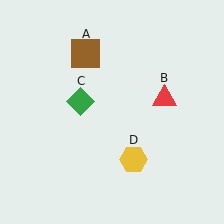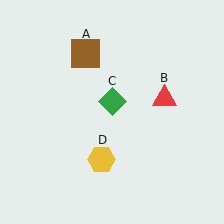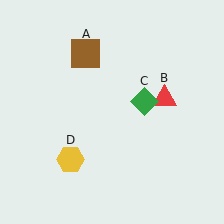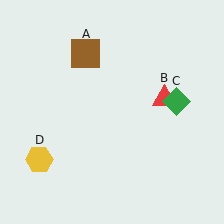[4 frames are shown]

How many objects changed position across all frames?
2 objects changed position: green diamond (object C), yellow hexagon (object D).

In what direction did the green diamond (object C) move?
The green diamond (object C) moved right.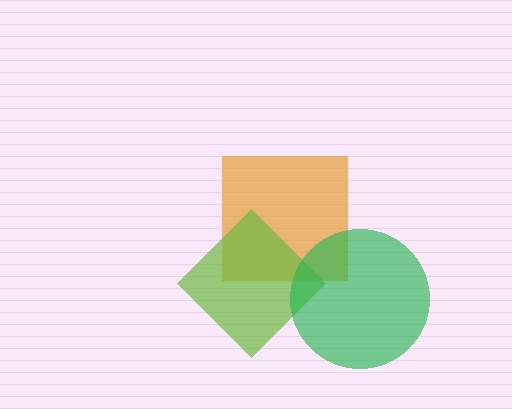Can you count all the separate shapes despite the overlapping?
Yes, there are 3 separate shapes.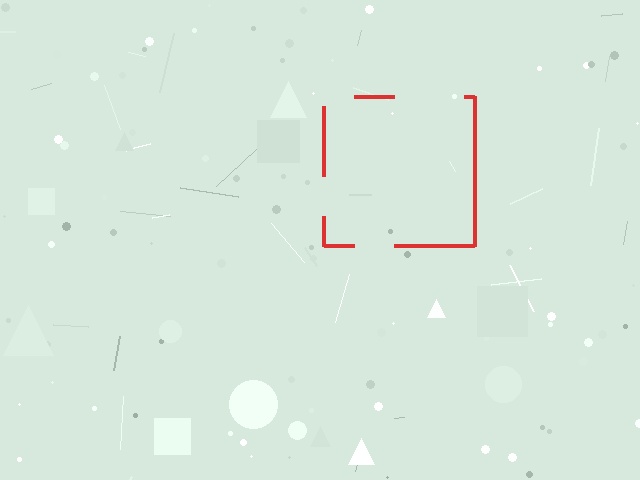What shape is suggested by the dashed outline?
The dashed outline suggests a square.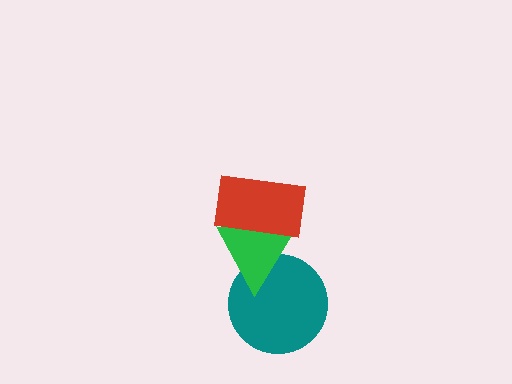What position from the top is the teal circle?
The teal circle is 3rd from the top.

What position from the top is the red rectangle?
The red rectangle is 1st from the top.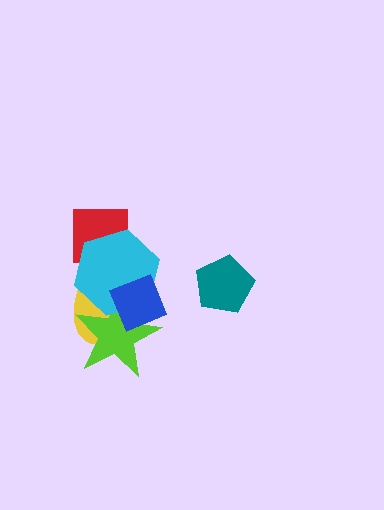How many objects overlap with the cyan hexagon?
4 objects overlap with the cyan hexagon.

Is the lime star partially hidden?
Yes, it is partially covered by another shape.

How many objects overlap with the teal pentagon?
0 objects overlap with the teal pentagon.